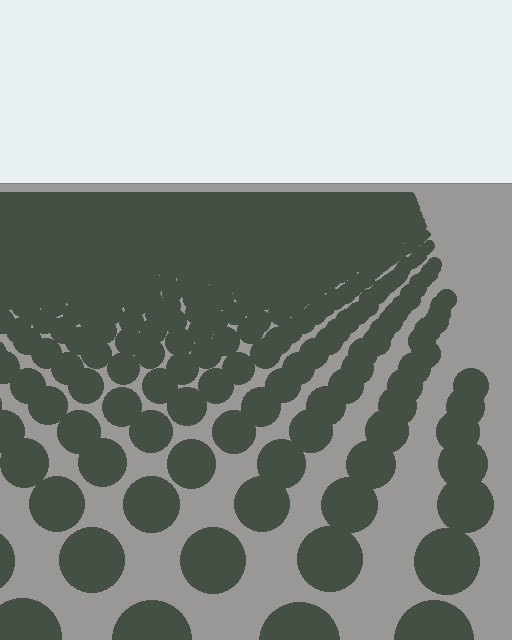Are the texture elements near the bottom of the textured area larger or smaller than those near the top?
Larger. Near the bottom, elements are closer to the viewer and appear at a bigger on-screen size.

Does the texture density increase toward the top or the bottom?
Density increases toward the top.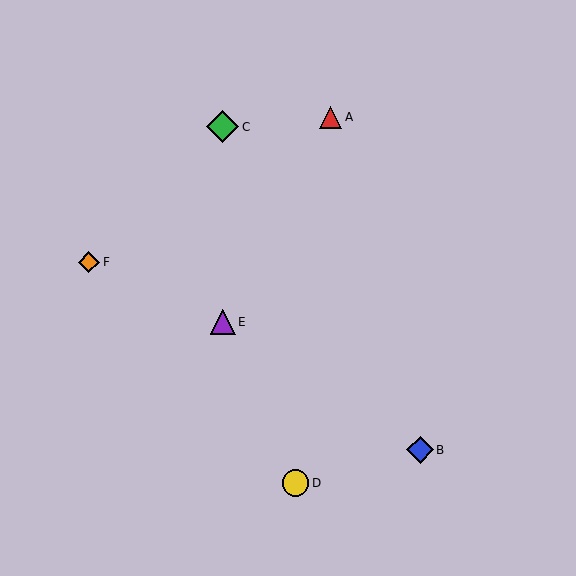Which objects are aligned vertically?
Objects C, E are aligned vertically.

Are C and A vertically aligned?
No, C is at x≈223 and A is at x≈331.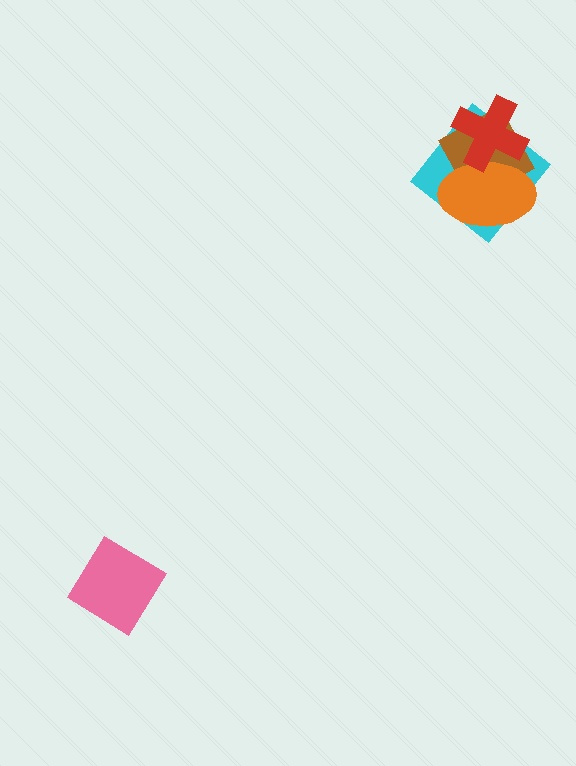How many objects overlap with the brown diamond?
3 objects overlap with the brown diamond.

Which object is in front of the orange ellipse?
The red cross is in front of the orange ellipse.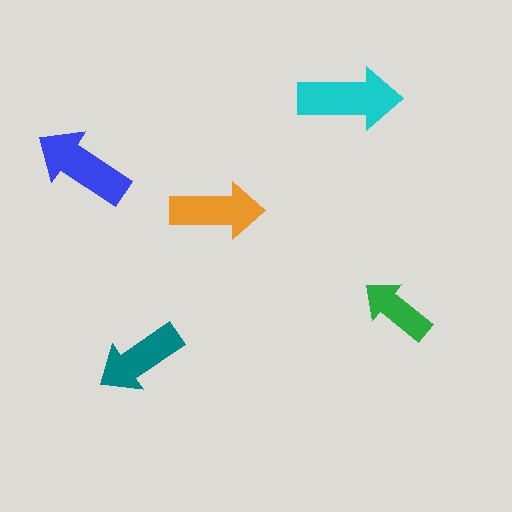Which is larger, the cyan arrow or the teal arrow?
The cyan one.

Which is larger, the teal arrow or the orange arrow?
The orange one.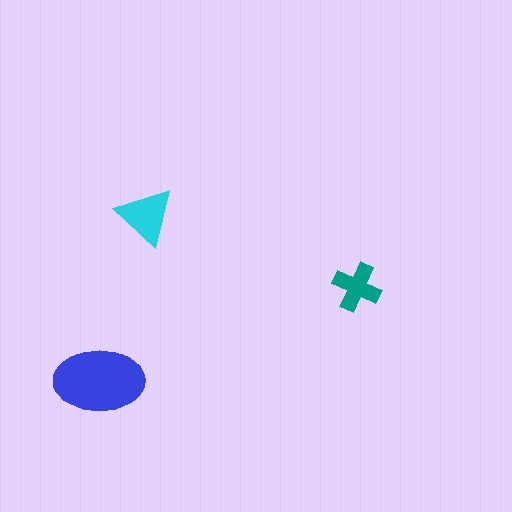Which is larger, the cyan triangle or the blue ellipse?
The blue ellipse.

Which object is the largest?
The blue ellipse.